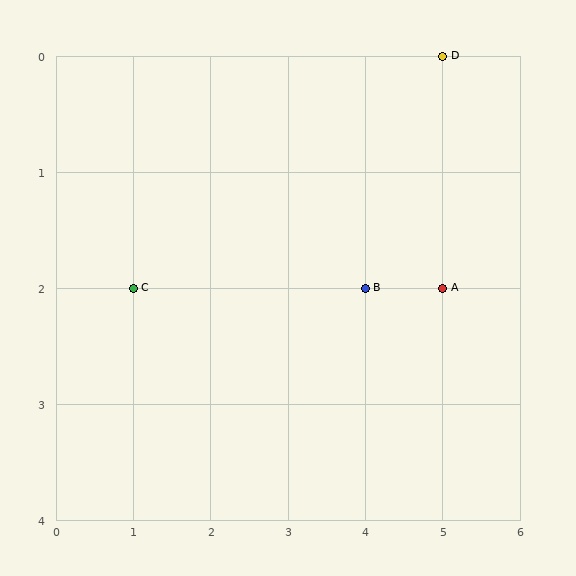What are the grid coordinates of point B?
Point B is at grid coordinates (4, 2).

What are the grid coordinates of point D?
Point D is at grid coordinates (5, 0).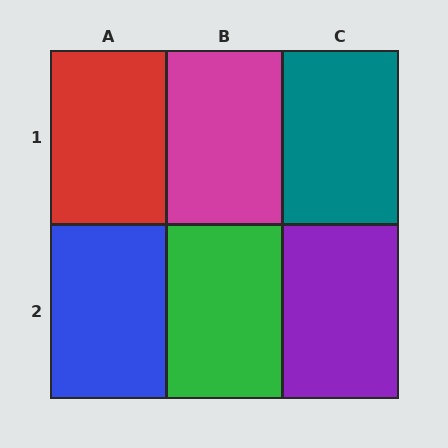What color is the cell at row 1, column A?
Red.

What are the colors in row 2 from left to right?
Blue, green, purple.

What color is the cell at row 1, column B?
Magenta.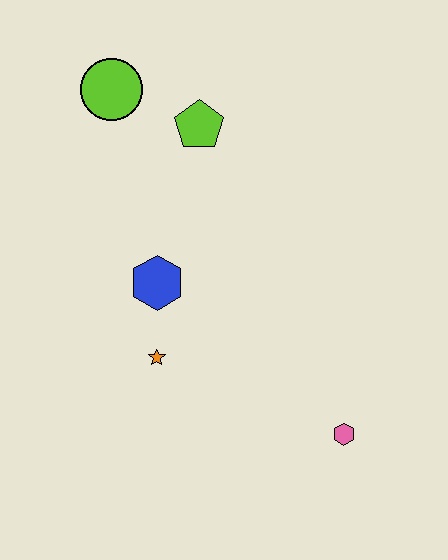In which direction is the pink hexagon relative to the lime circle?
The pink hexagon is below the lime circle.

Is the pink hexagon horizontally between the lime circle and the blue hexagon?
No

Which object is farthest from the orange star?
The lime circle is farthest from the orange star.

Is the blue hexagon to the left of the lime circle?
No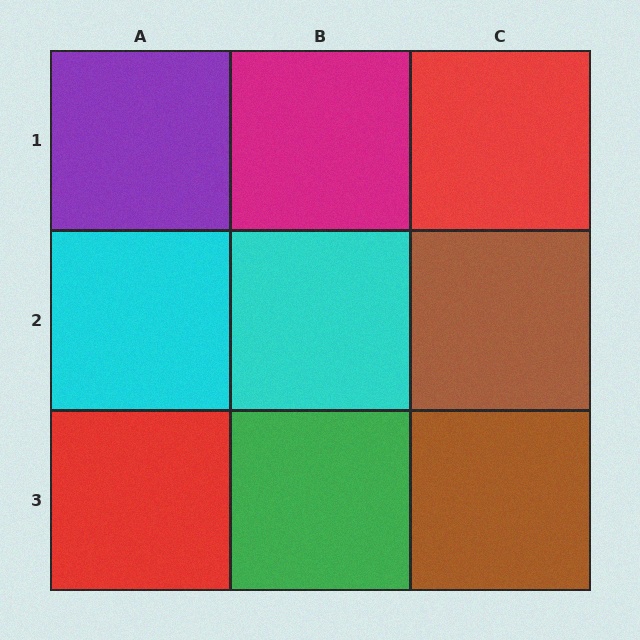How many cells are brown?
2 cells are brown.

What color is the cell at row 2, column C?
Brown.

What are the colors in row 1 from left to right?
Purple, magenta, red.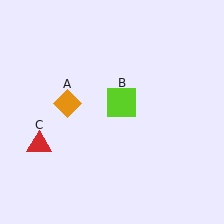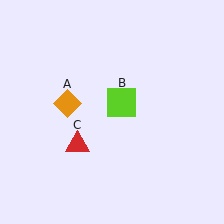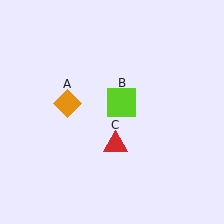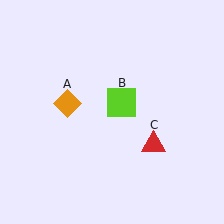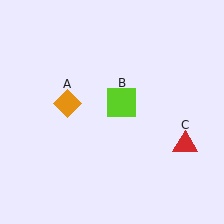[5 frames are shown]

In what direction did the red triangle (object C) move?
The red triangle (object C) moved right.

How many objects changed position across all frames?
1 object changed position: red triangle (object C).